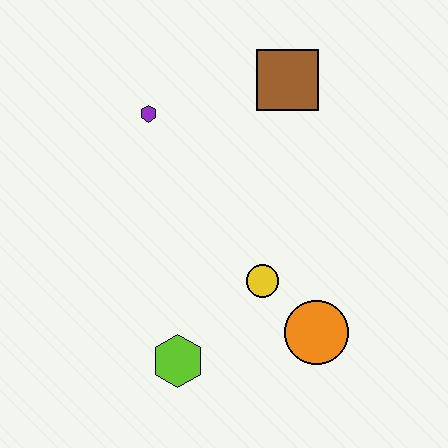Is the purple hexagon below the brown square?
Yes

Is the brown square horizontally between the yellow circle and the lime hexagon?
No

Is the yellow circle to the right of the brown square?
No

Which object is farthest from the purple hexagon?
The orange circle is farthest from the purple hexagon.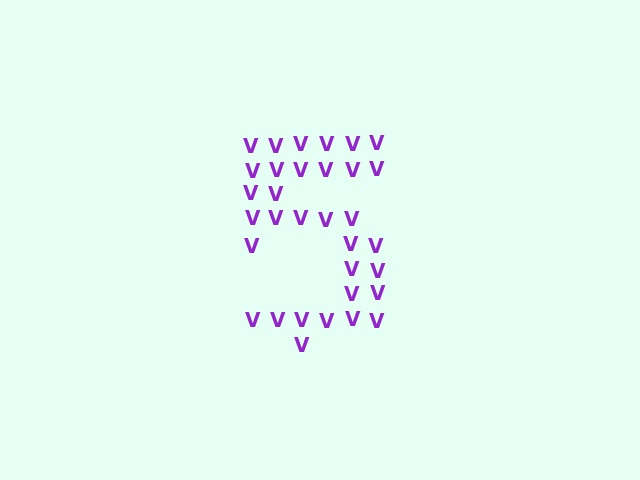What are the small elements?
The small elements are letter V's.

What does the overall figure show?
The overall figure shows the digit 5.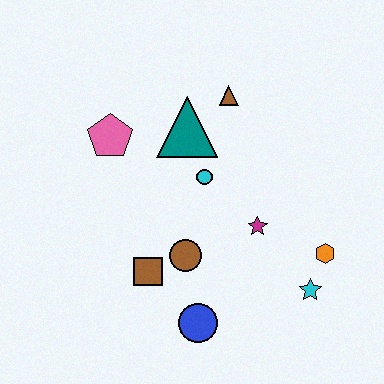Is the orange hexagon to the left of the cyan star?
No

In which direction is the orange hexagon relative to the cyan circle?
The orange hexagon is to the right of the cyan circle.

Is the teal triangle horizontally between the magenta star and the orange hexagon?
No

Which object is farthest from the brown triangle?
The blue circle is farthest from the brown triangle.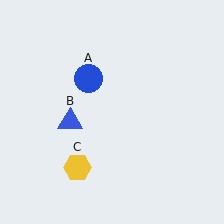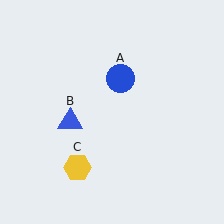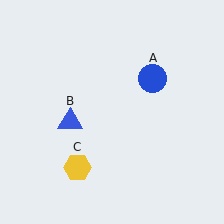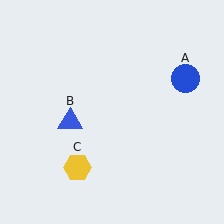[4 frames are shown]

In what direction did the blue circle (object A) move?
The blue circle (object A) moved right.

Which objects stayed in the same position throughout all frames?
Blue triangle (object B) and yellow hexagon (object C) remained stationary.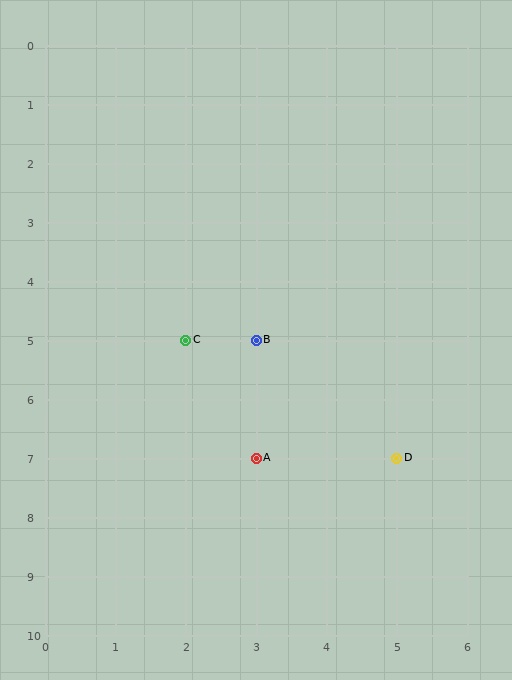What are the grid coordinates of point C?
Point C is at grid coordinates (2, 5).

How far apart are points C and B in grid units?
Points C and B are 1 column apart.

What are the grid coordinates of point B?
Point B is at grid coordinates (3, 5).